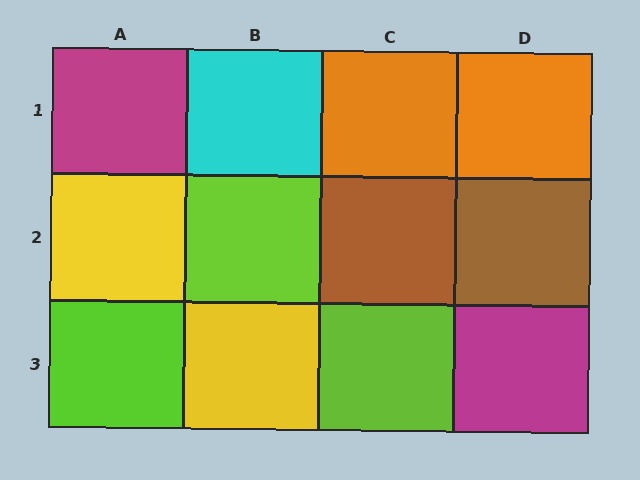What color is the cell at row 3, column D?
Magenta.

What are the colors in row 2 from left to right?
Yellow, lime, brown, brown.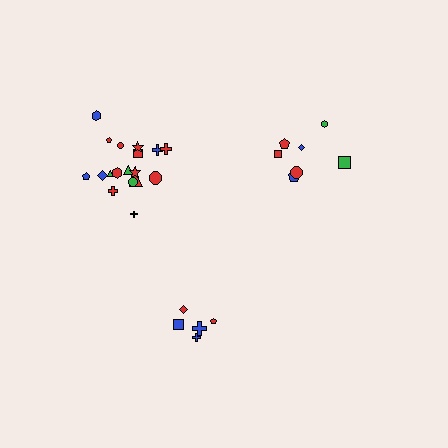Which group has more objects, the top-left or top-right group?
The top-left group.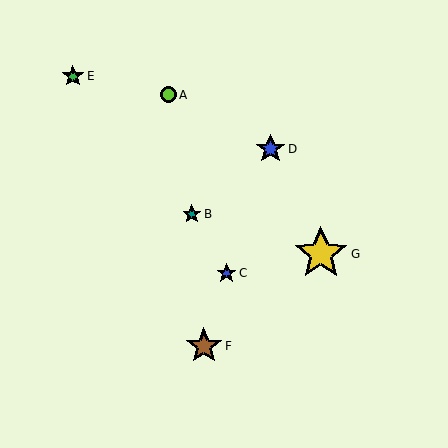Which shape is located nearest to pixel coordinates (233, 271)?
The blue star (labeled C) at (227, 273) is nearest to that location.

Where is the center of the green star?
The center of the green star is at (73, 76).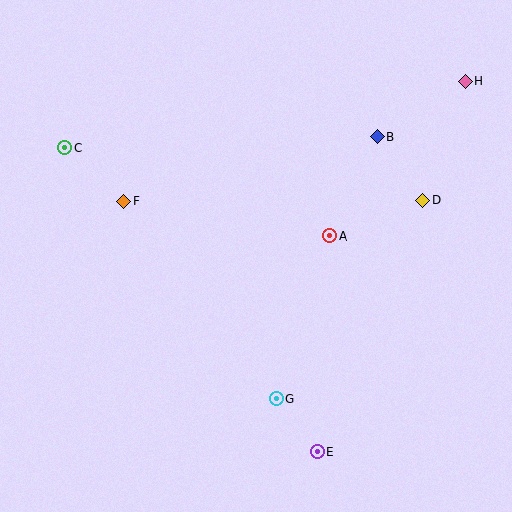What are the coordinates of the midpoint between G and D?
The midpoint between G and D is at (350, 300).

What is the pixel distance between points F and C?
The distance between F and C is 80 pixels.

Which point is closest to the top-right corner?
Point H is closest to the top-right corner.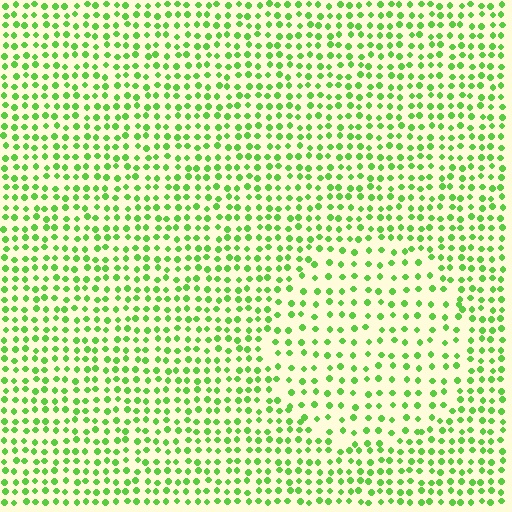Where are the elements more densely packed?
The elements are more densely packed outside the circle boundary.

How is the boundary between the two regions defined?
The boundary is defined by a change in element density (approximately 1.6x ratio). All elements are the same color, size, and shape.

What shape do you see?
I see a circle.